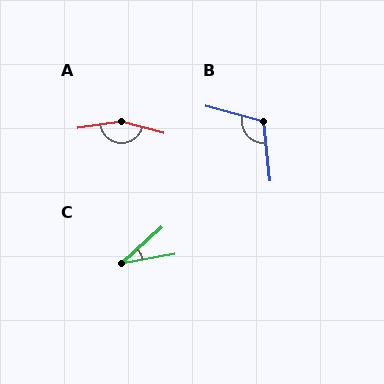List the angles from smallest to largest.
C (31°), B (111°), A (156°).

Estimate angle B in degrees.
Approximately 111 degrees.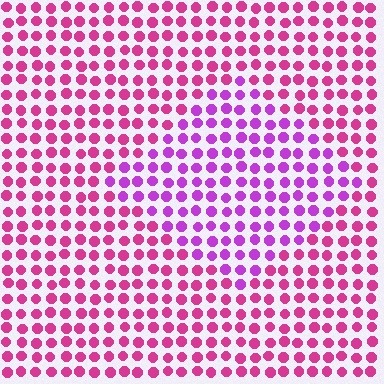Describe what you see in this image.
The image is filled with small magenta elements in a uniform arrangement. A diamond-shaped region is visible where the elements are tinted to a slightly different hue, forming a subtle color boundary.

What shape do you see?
I see a diamond.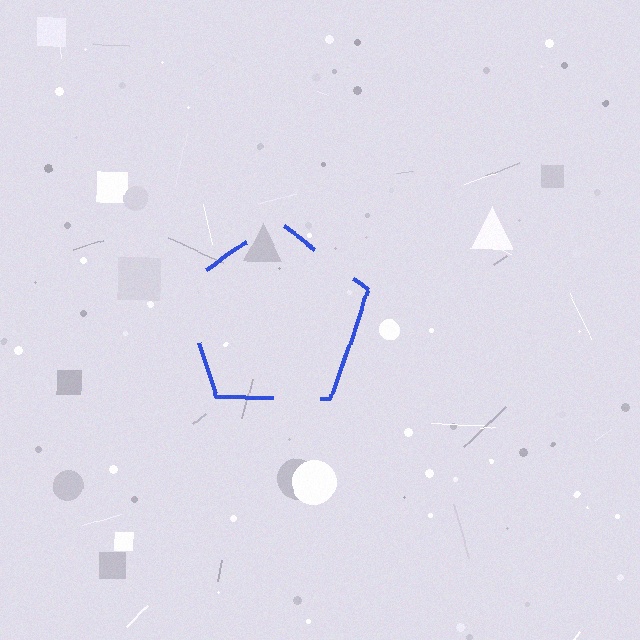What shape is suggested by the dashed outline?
The dashed outline suggests a pentagon.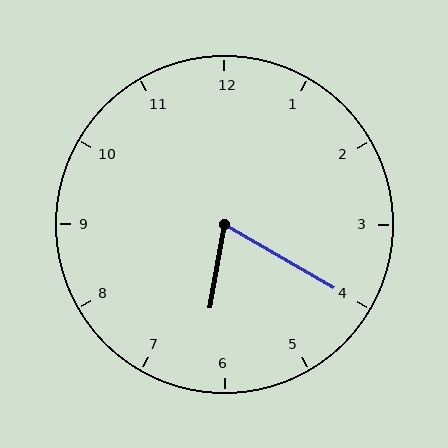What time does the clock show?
6:20.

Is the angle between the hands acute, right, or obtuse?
It is acute.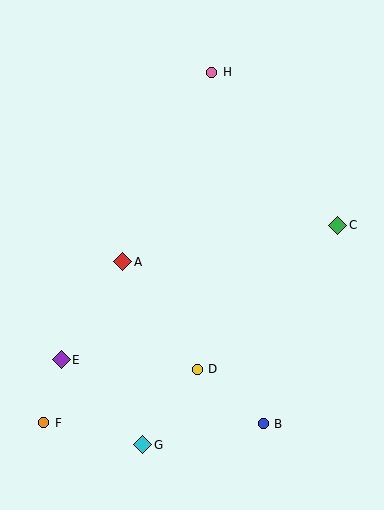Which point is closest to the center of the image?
Point A at (123, 262) is closest to the center.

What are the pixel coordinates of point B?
Point B is at (263, 424).